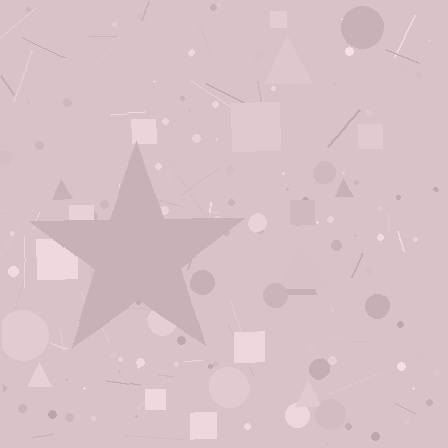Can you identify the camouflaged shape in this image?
The camouflaged shape is a star.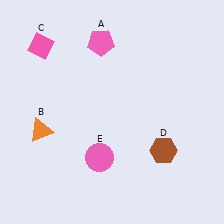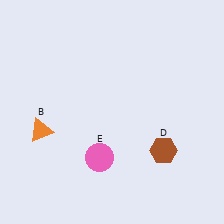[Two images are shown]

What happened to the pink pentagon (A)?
The pink pentagon (A) was removed in Image 2. It was in the top-left area of Image 1.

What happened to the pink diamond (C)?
The pink diamond (C) was removed in Image 2. It was in the top-left area of Image 1.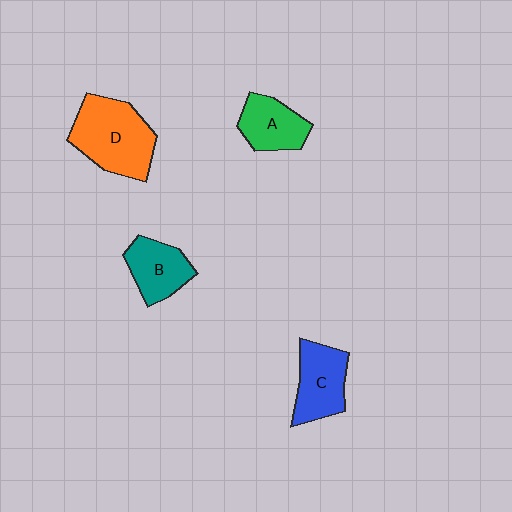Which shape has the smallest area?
Shape A (green).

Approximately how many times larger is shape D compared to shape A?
Approximately 1.7 times.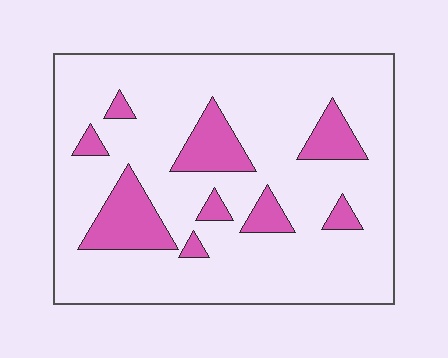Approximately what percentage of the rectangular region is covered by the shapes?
Approximately 15%.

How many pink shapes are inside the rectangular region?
9.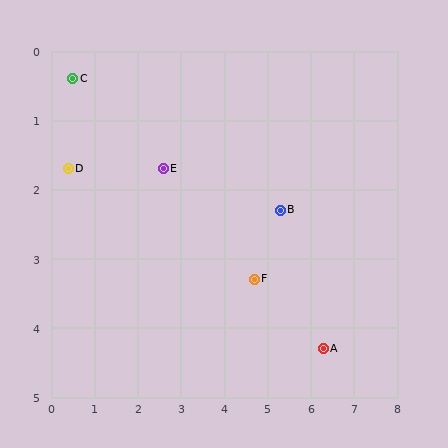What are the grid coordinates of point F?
Point F is at approximately (4.7, 3.3).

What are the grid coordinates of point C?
Point C is at approximately (0.5, 0.4).